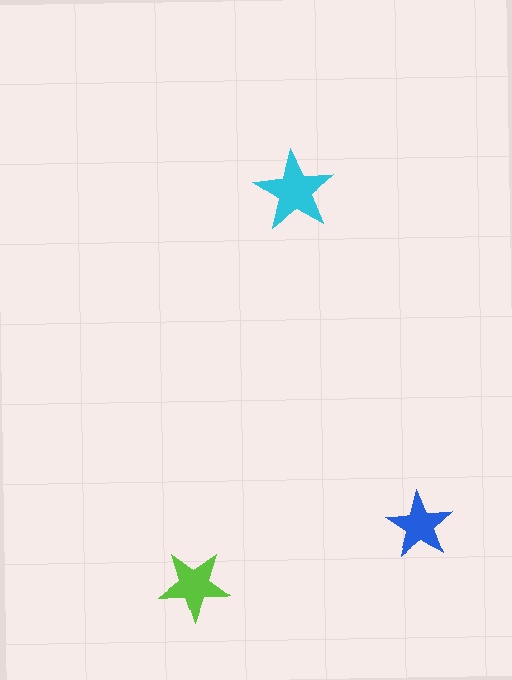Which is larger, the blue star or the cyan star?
The cyan one.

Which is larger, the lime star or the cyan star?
The cyan one.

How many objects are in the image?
There are 3 objects in the image.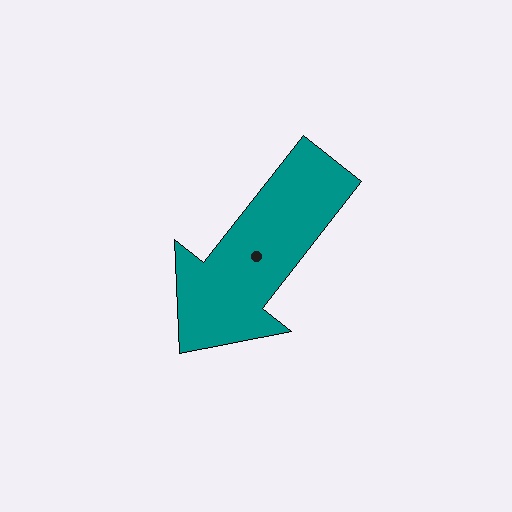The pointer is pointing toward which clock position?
Roughly 7 o'clock.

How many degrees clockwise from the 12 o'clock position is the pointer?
Approximately 218 degrees.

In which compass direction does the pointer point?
Southwest.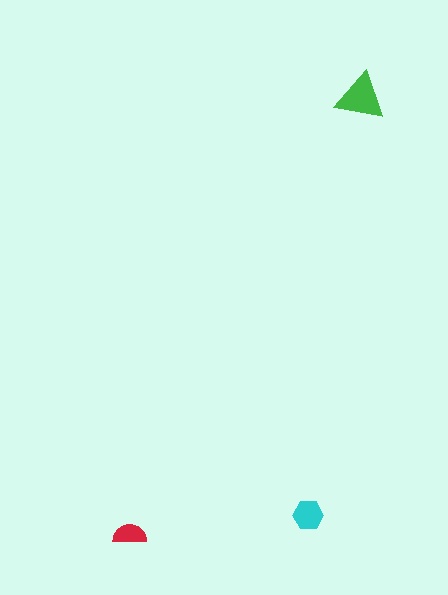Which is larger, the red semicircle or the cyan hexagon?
The cyan hexagon.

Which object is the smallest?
The red semicircle.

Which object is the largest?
The green triangle.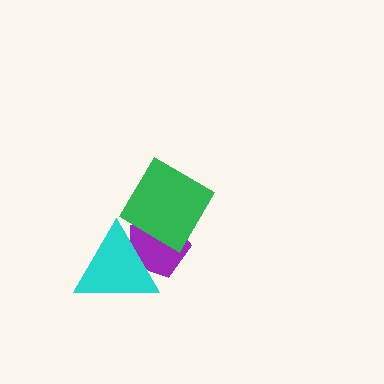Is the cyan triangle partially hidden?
No, no other shape covers it.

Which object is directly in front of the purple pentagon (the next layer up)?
The green diamond is directly in front of the purple pentagon.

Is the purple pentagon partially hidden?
Yes, it is partially covered by another shape.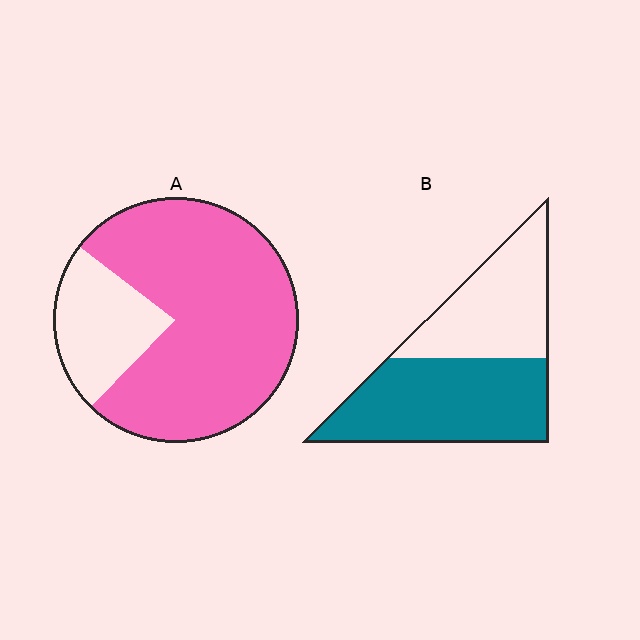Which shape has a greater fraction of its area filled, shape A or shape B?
Shape A.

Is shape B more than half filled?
Yes.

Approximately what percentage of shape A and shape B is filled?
A is approximately 75% and B is approximately 55%.